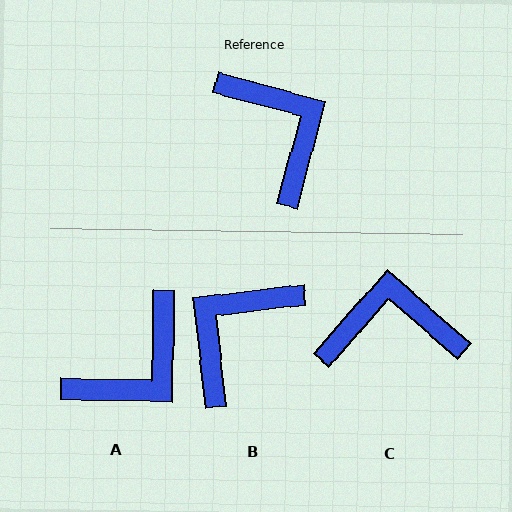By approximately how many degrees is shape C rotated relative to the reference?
Approximately 63 degrees counter-clockwise.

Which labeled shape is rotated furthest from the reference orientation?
B, about 112 degrees away.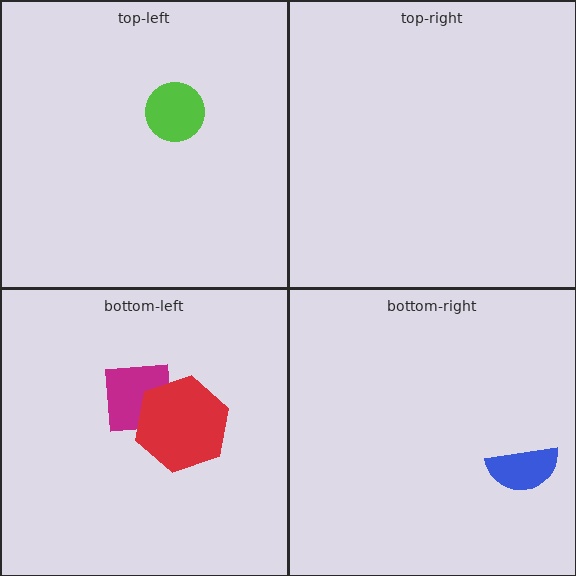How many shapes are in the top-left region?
1.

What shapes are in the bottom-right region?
The blue semicircle.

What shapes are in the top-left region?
The lime circle.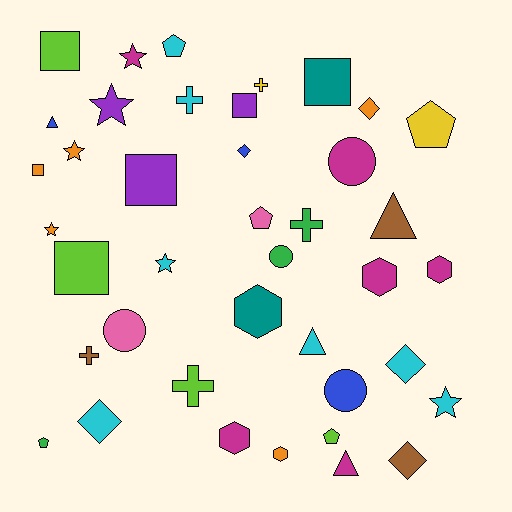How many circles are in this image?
There are 4 circles.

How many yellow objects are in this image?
There are 2 yellow objects.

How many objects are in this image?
There are 40 objects.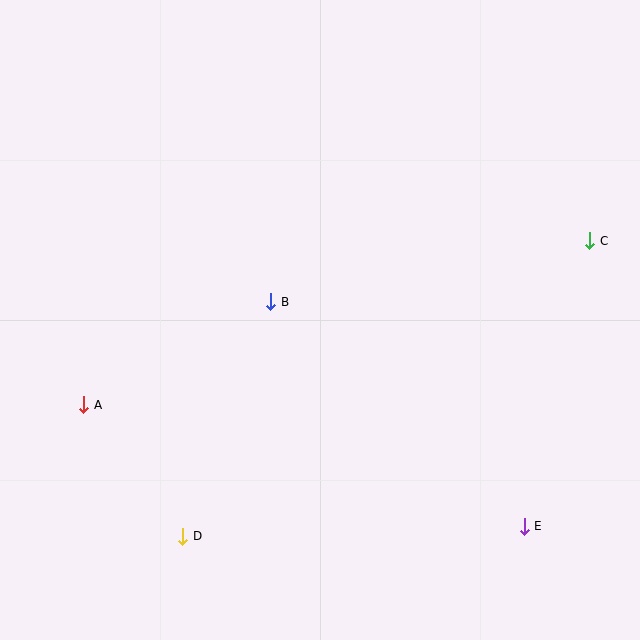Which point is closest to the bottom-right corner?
Point E is closest to the bottom-right corner.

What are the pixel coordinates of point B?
Point B is at (271, 302).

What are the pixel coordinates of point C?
Point C is at (590, 241).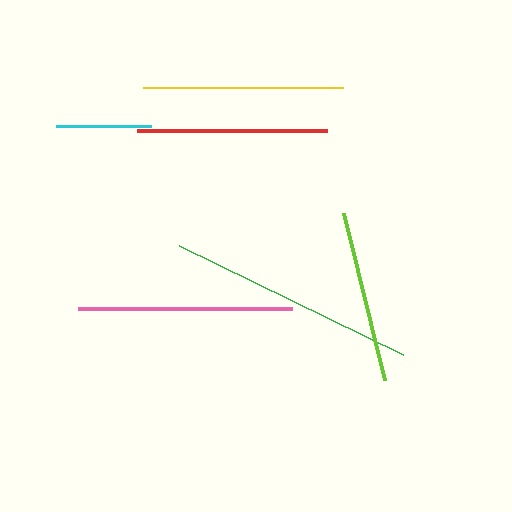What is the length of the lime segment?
The lime segment is approximately 171 pixels long.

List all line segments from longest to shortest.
From longest to shortest: green, pink, yellow, red, lime, cyan.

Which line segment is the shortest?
The cyan line is the shortest at approximately 94 pixels.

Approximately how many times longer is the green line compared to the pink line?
The green line is approximately 1.2 times the length of the pink line.